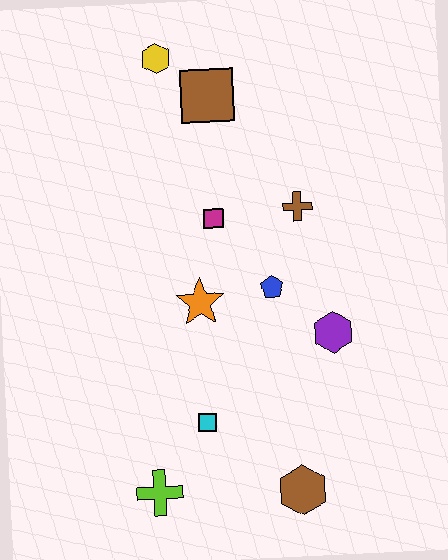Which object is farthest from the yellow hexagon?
The brown hexagon is farthest from the yellow hexagon.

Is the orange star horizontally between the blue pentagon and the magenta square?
No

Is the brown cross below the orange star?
No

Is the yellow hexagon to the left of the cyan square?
Yes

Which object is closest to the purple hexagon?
The blue pentagon is closest to the purple hexagon.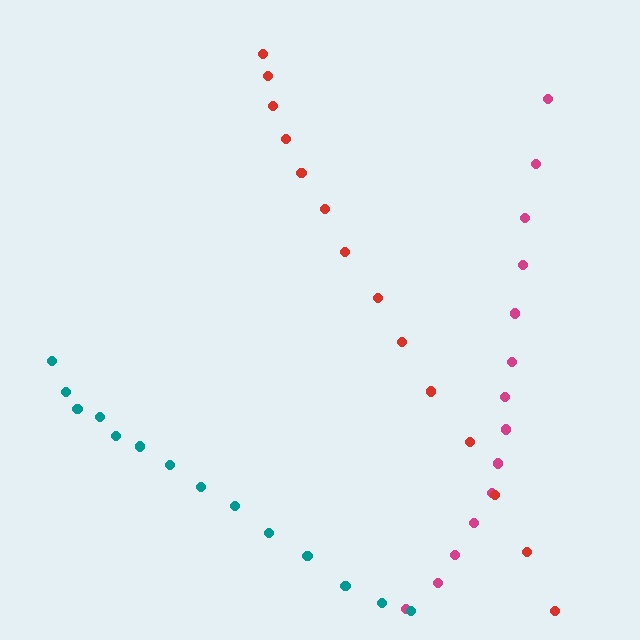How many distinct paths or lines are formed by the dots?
There are 3 distinct paths.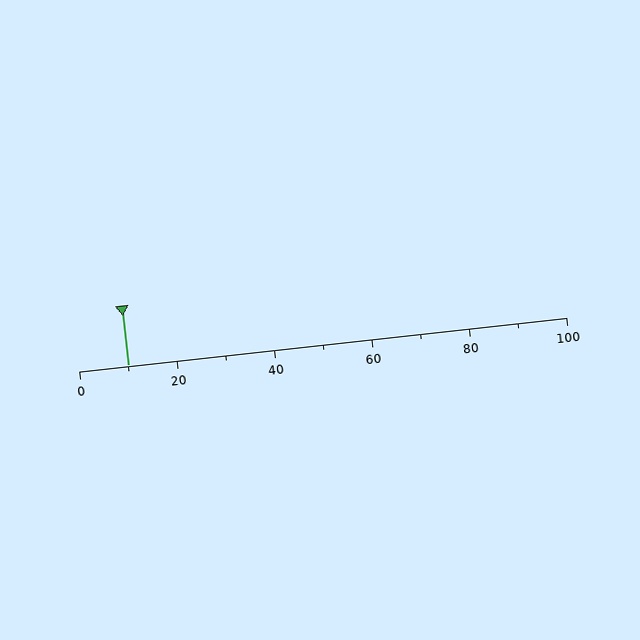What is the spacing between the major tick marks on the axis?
The major ticks are spaced 20 apart.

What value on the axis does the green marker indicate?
The marker indicates approximately 10.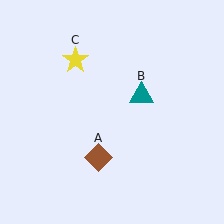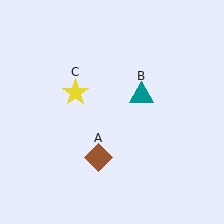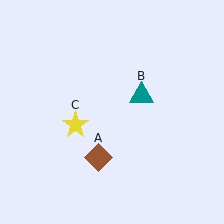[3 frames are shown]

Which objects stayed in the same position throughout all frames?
Brown diamond (object A) and teal triangle (object B) remained stationary.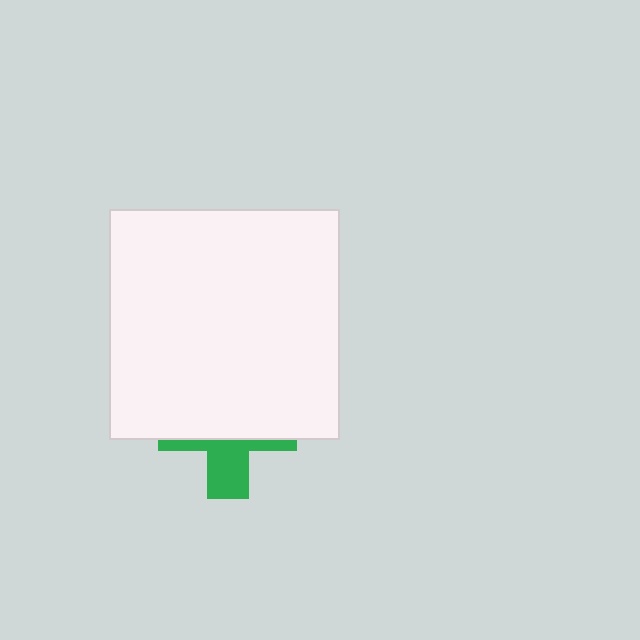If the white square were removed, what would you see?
You would see the complete green cross.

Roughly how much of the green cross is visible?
A small part of it is visible (roughly 37%).